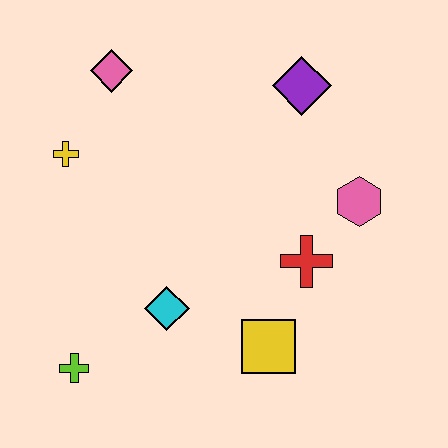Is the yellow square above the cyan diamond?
No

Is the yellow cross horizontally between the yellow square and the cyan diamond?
No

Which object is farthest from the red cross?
The pink diamond is farthest from the red cross.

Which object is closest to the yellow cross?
The pink diamond is closest to the yellow cross.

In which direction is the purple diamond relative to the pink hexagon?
The purple diamond is above the pink hexagon.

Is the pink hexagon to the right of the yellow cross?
Yes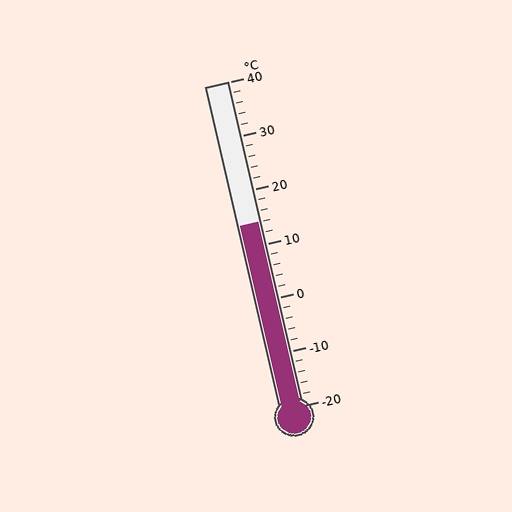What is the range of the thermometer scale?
The thermometer scale ranges from -20°C to 40°C.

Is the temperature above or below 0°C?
The temperature is above 0°C.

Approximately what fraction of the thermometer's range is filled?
The thermometer is filled to approximately 55% of its range.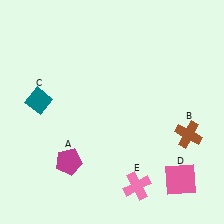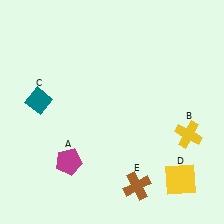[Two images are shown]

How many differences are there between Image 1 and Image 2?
There are 3 differences between the two images.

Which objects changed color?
B changed from brown to yellow. D changed from pink to yellow. E changed from pink to brown.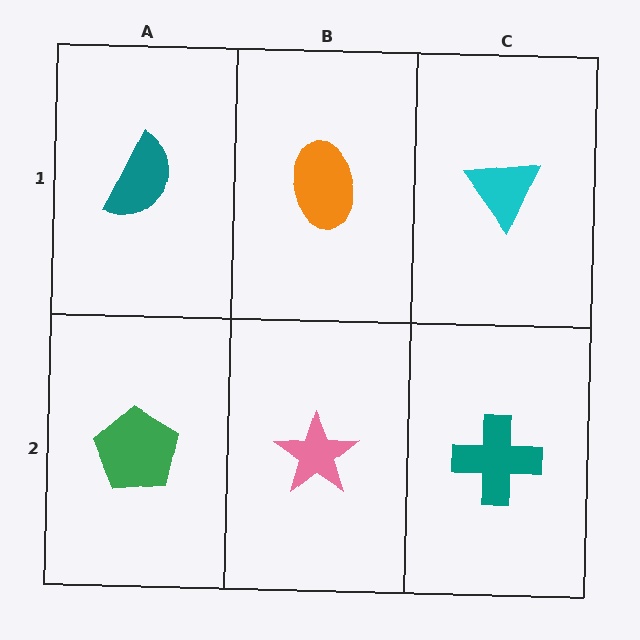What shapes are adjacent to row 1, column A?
A green pentagon (row 2, column A), an orange ellipse (row 1, column B).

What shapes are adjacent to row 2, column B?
An orange ellipse (row 1, column B), a green pentagon (row 2, column A), a teal cross (row 2, column C).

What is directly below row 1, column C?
A teal cross.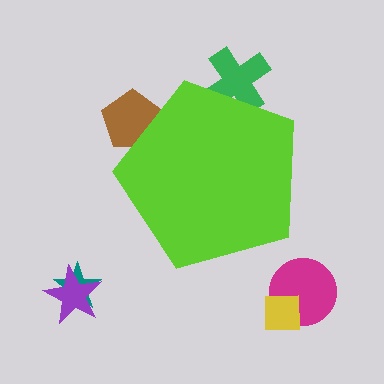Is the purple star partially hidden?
No, the purple star is fully visible.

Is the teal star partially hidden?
No, the teal star is fully visible.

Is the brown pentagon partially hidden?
Yes, the brown pentagon is partially hidden behind the lime pentagon.